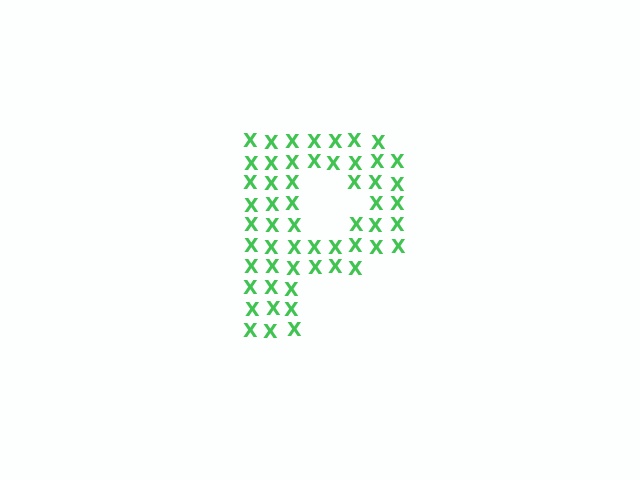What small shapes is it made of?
It is made of small letter X's.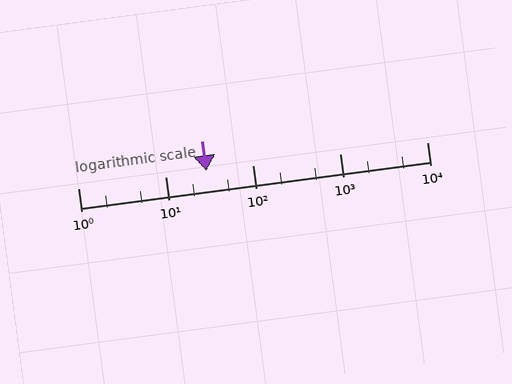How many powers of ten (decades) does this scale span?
The scale spans 4 decades, from 1 to 10000.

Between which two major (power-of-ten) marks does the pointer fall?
The pointer is between 10 and 100.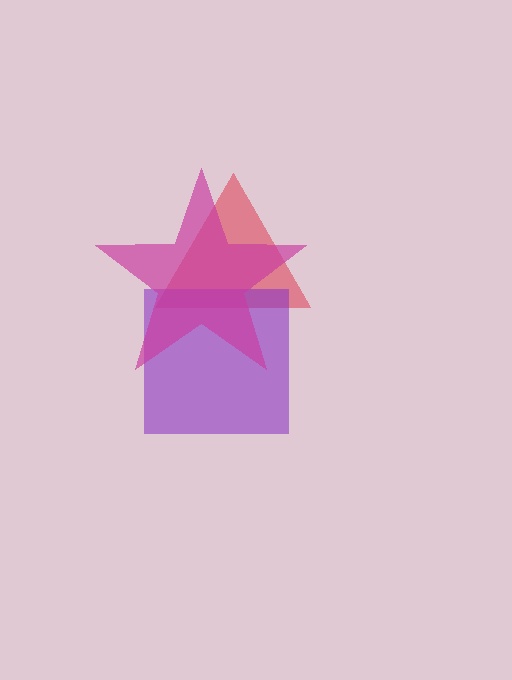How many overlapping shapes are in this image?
There are 3 overlapping shapes in the image.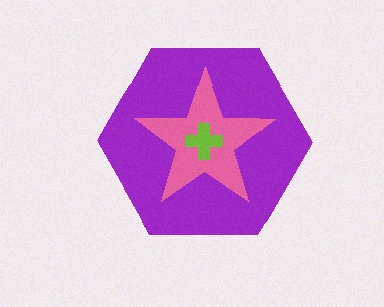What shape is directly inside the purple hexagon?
The pink star.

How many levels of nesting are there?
3.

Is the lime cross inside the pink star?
Yes.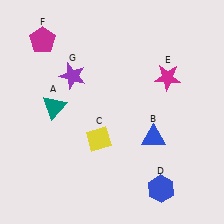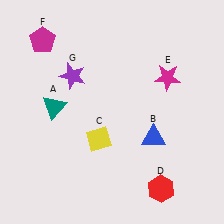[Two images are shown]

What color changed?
The hexagon (D) changed from blue in Image 1 to red in Image 2.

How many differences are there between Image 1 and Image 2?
There is 1 difference between the two images.